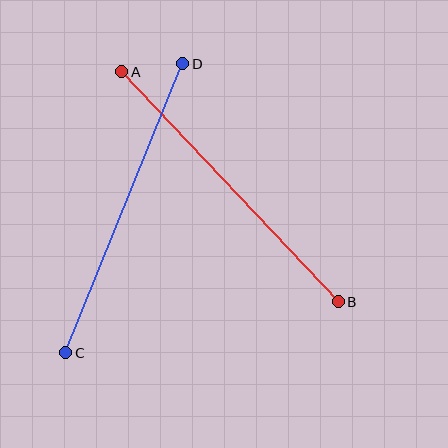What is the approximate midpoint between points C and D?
The midpoint is at approximately (124, 208) pixels.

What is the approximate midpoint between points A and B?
The midpoint is at approximately (230, 187) pixels.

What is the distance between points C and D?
The distance is approximately 312 pixels.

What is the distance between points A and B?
The distance is approximately 316 pixels.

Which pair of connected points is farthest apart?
Points A and B are farthest apart.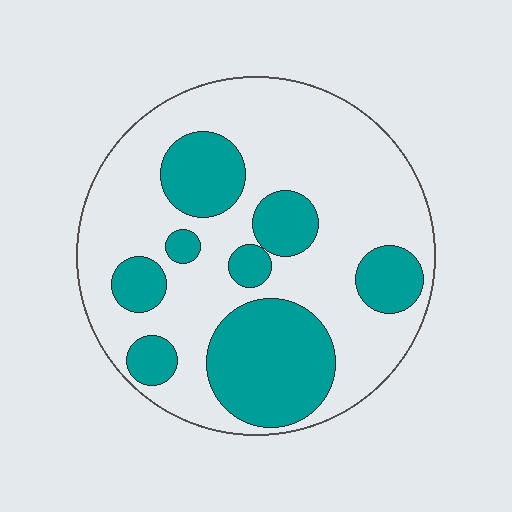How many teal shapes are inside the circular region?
8.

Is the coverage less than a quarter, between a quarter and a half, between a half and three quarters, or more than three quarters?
Between a quarter and a half.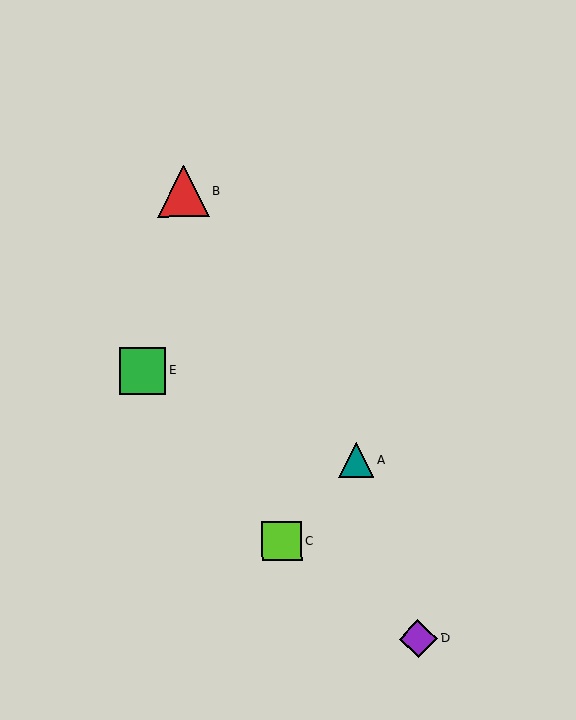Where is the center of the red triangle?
The center of the red triangle is at (183, 191).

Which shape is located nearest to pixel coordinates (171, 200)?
The red triangle (labeled B) at (183, 191) is nearest to that location.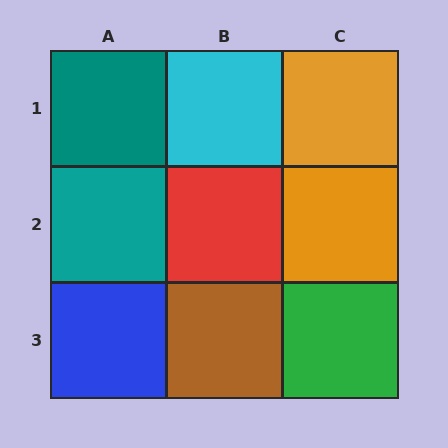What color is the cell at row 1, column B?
Cyan.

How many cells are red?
1 cell is red.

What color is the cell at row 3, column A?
Blue.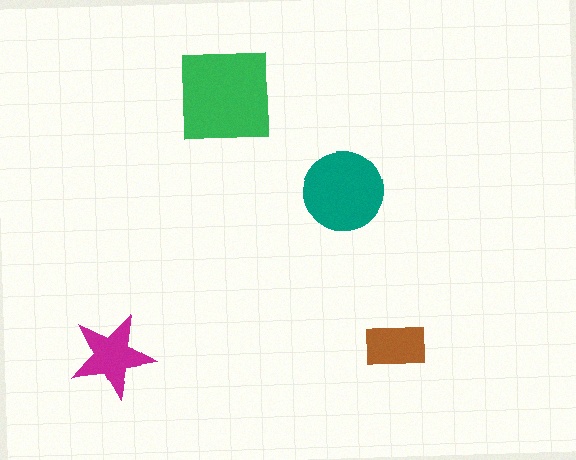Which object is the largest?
The green square.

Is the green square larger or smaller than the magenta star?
Larger.